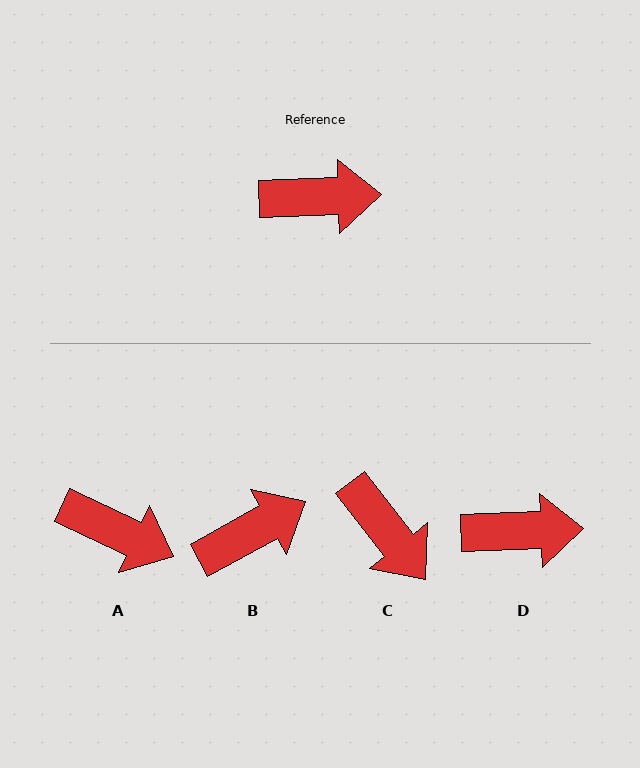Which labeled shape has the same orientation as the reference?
D.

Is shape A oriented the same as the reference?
No, it is off by about 27 degrees.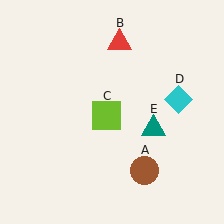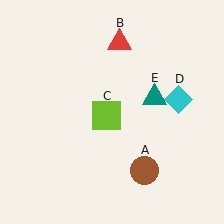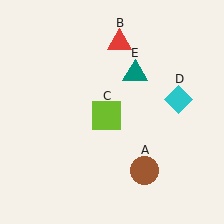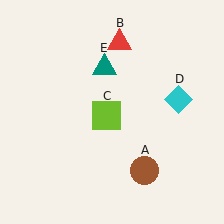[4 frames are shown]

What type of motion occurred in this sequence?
The teal triangle (object E) rotated counterclockwise around the center of the scene.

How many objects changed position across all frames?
1 object changed position: teal triangle (object E).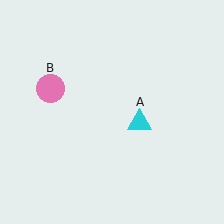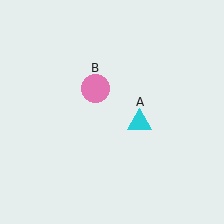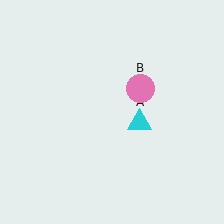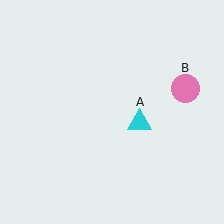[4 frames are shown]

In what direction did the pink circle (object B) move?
The pink circle (object B) moved right.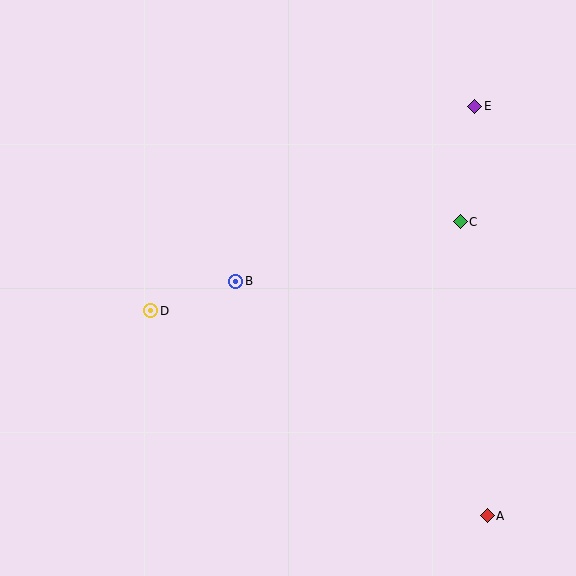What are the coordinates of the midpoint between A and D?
The midpoint between A and D is at (319, 413).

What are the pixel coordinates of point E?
Point E is at (475, 106).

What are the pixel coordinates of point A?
Point A is at (487, 516).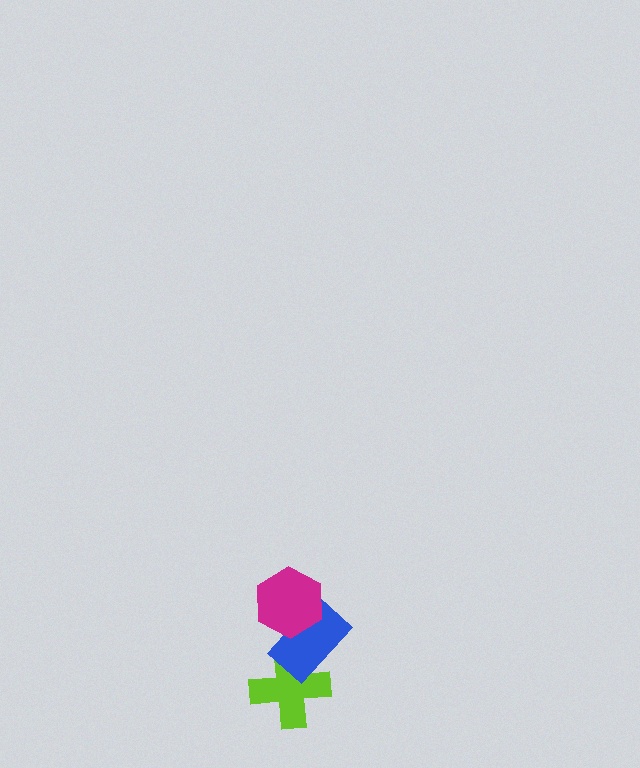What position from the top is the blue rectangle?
The blue rectangle is 2nd from the top.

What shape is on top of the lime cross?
The blue rectangle is on top of the lime cross.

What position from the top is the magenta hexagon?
The magenta hexagon is 1st from the top.